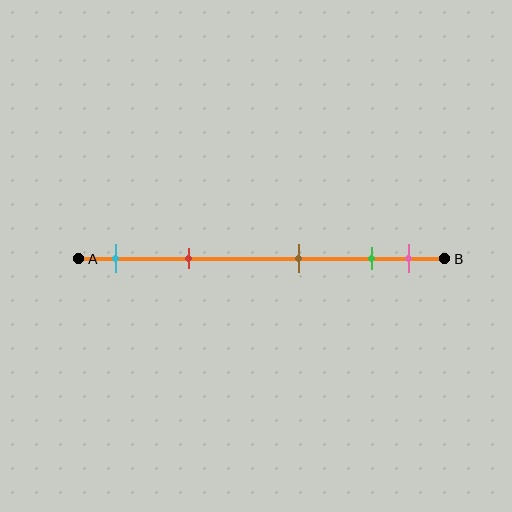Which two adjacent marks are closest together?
The green and pink marks are the closest adjacent pair.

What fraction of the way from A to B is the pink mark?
The pink mark is approximately 90% (0.9) of the way from A to B.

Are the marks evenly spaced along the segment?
No, the marks are not evenly spaced.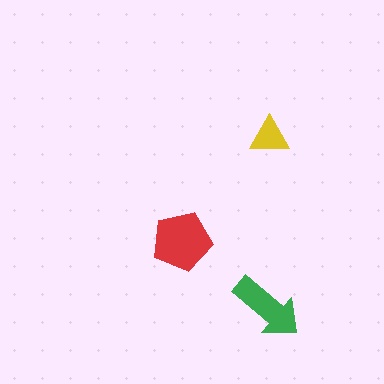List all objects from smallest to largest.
The yellow triangle, the green arrow, the red pentagon.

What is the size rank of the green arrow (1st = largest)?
2nd.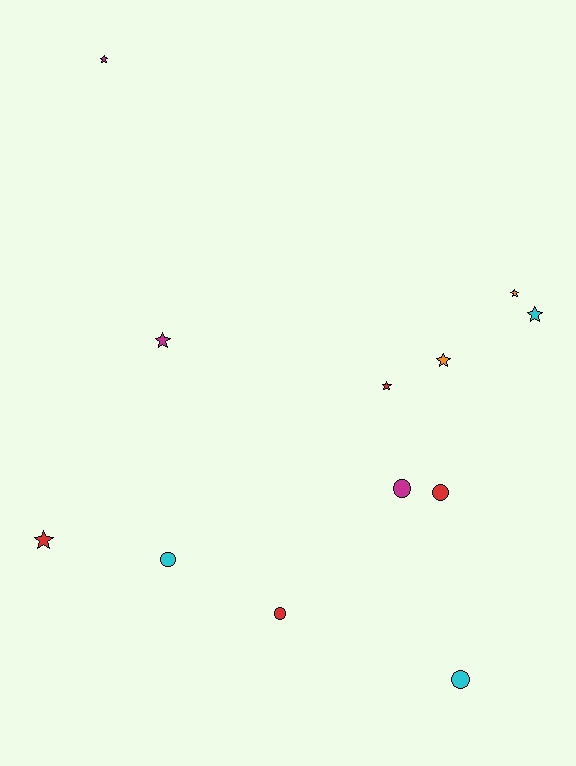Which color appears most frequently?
Red, with 4 objects.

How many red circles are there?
There are 2 red circles.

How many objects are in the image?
There are 12 objects.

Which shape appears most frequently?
Star, with 7 objects.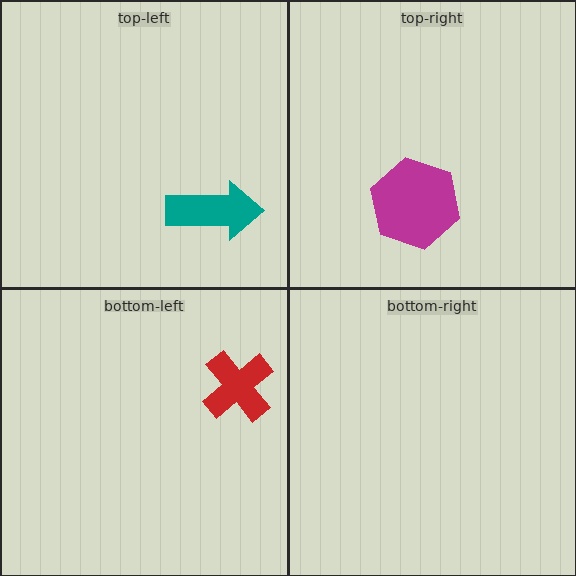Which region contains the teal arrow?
The top-left region.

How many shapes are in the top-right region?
1.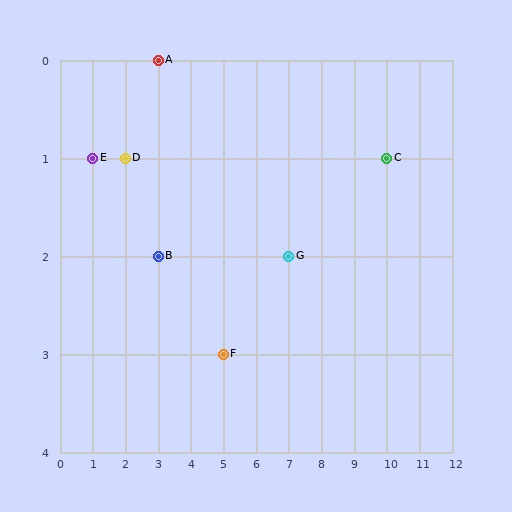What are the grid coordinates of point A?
Point A is at grid coordinates (3, 0).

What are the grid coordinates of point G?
Point G is at grid coordinates (7, 2).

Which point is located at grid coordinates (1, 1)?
Point E is at (1, 1).